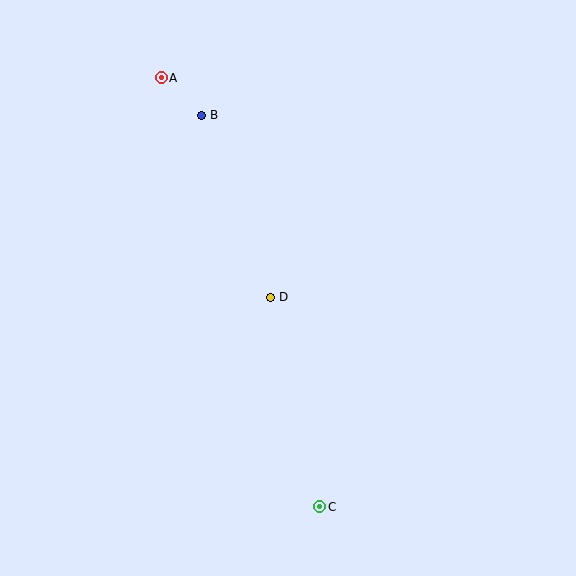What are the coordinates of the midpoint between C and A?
The midpoint between C and A is at (241, 292).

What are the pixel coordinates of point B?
Point B is at (202, 115).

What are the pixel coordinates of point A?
Point A is at (161, 78).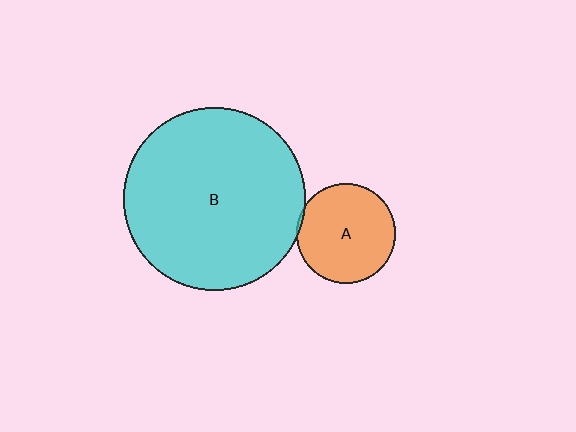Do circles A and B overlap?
Yes.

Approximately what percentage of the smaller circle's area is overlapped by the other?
Approximately 5%.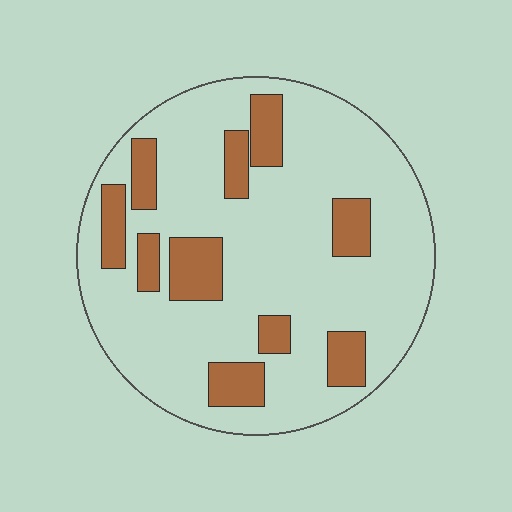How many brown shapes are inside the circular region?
10.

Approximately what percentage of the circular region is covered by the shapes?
Approximately 20%.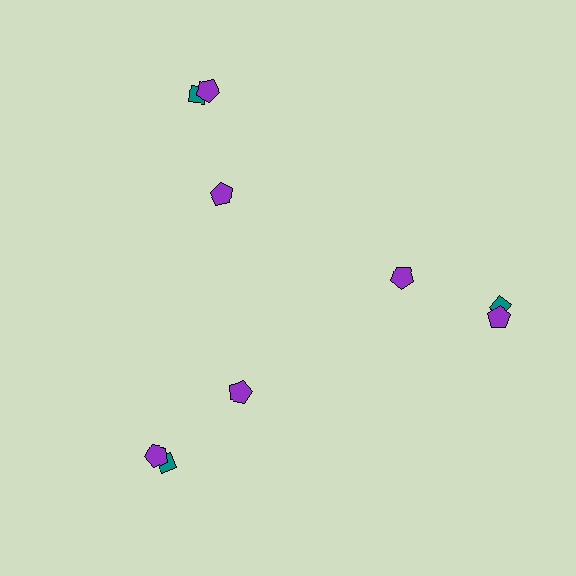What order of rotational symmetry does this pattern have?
This pattern has 3-fold rotational symmetry.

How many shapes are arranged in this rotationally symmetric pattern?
There are 9 shapes, arranged in 3 groups of 3.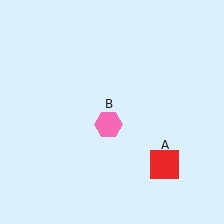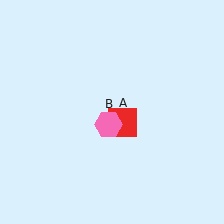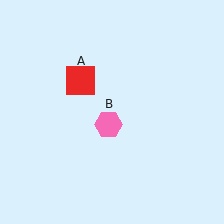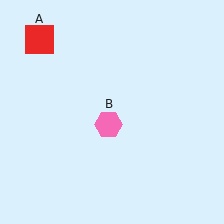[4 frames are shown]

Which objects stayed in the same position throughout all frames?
Pink hexagon (object B) remained stationary.